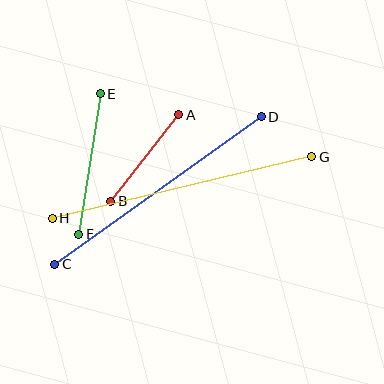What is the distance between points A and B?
The distance is approximately 110 pixels.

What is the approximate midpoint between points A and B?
The midpoint is at approximately (145, 158) pixels.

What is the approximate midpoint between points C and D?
The midpoint is at approximately (158, 191) pixels.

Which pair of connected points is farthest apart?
Points G and H are farthest apart.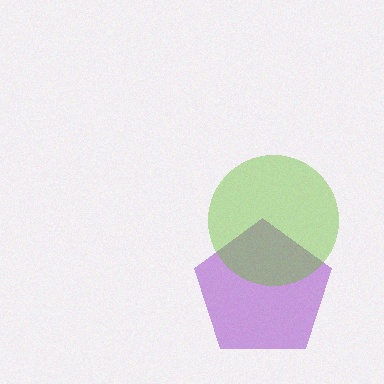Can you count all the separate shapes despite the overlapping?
Yes, there are 2 separate shapes.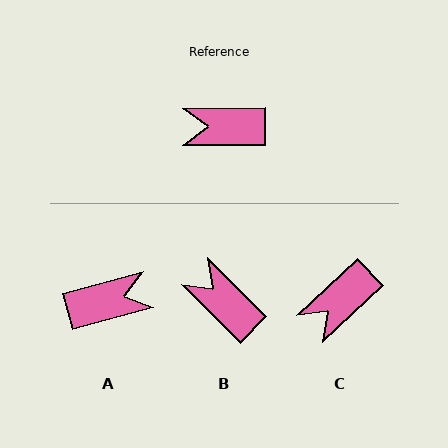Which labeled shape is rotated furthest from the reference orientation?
A, about 165 degrees away.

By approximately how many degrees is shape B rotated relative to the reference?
Approximately 45 degrees clockwise.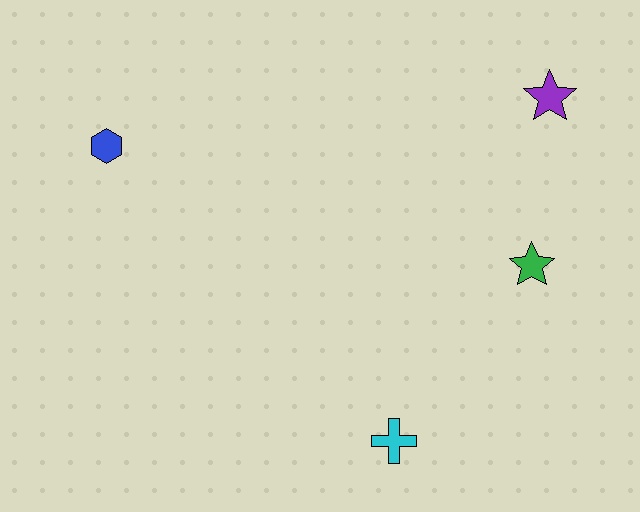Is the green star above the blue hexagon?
No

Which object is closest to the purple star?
The green star is closest to the purple star.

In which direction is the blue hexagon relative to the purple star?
The blue hexagon is to the left of the purple star.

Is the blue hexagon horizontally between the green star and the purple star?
No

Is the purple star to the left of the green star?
No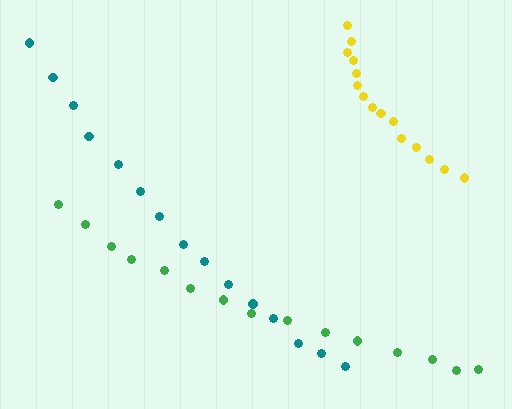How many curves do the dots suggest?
There are 3 distinct paths.